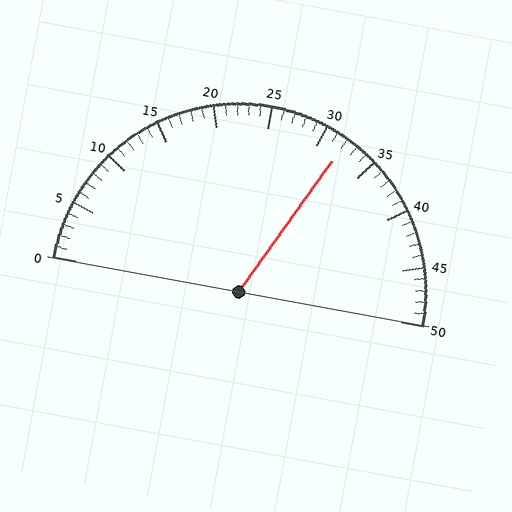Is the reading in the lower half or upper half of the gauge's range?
The reading is in the upper half of the range (0 to 50).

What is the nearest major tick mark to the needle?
The nearest major tick mark is 30.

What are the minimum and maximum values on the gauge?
The gauge ranges from 0 to 50.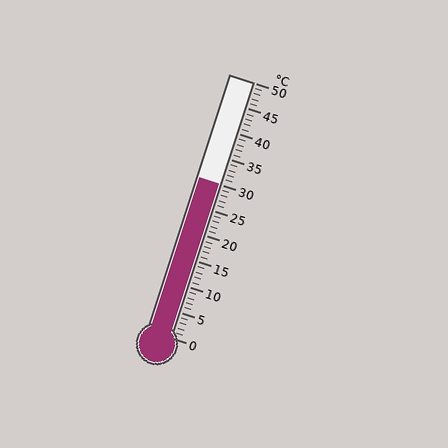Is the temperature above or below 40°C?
The temperature is below 40°C.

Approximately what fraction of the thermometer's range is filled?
The thermometer is filled to approximately 60% of its range.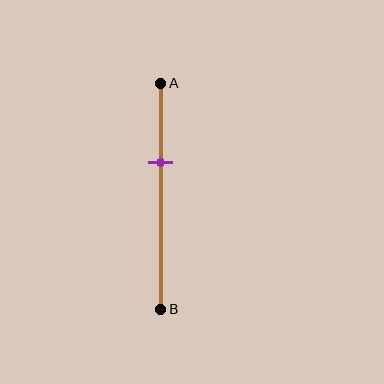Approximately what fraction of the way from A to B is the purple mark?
The purple mark is approximately 35% of the way from A to B.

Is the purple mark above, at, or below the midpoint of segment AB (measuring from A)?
The purple mark is above the midpoint of segment AB.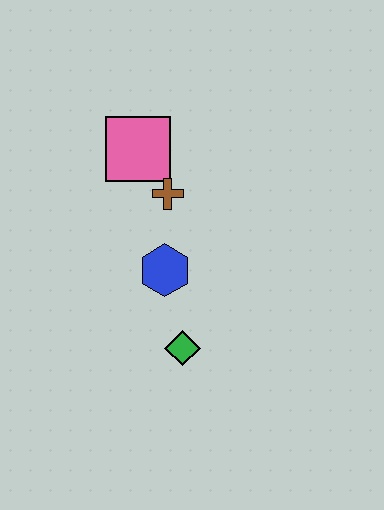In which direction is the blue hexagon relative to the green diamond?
The blue hexagon is above the green diamond.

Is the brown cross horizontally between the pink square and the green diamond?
Yes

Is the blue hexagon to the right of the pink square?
Yes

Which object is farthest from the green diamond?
The pink square is farthest from the green diamond.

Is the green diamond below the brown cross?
Yes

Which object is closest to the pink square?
The brown cross is closest to the pink square.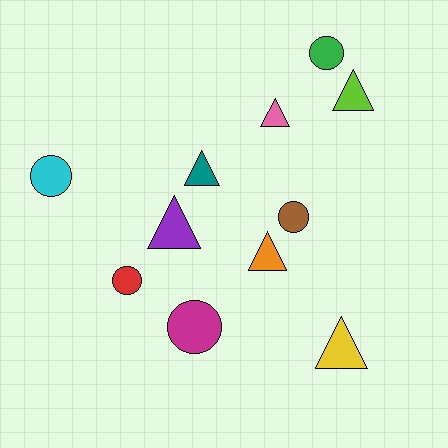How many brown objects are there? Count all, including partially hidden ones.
There is 1 brown object.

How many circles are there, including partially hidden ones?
There are 5 circles.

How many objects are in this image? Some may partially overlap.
There are 11 objects.